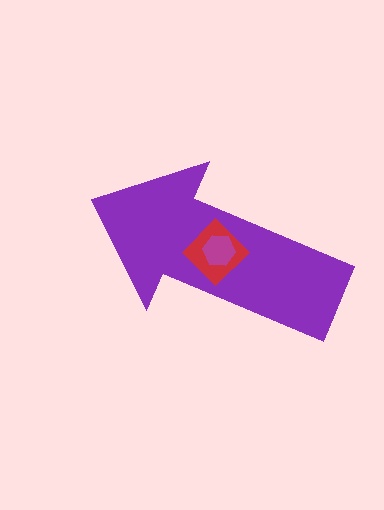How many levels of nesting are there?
3.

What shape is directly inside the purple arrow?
The red diamond.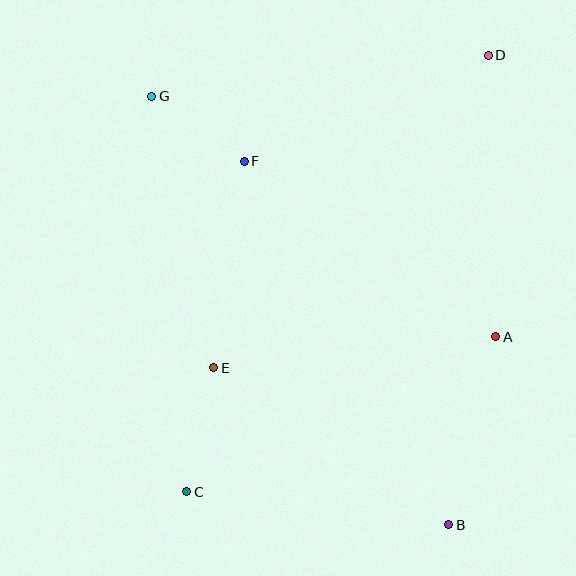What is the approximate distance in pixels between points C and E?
The distance between C and E is approximately 127 pixels.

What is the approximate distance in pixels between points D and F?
The distance between D and F is approximately 266 pixels.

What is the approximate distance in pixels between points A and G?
The distance between A and G is approximately 420 pixels.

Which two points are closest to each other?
Points F and G are closest to each other.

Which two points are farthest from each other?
Points C and D are farthest from each other.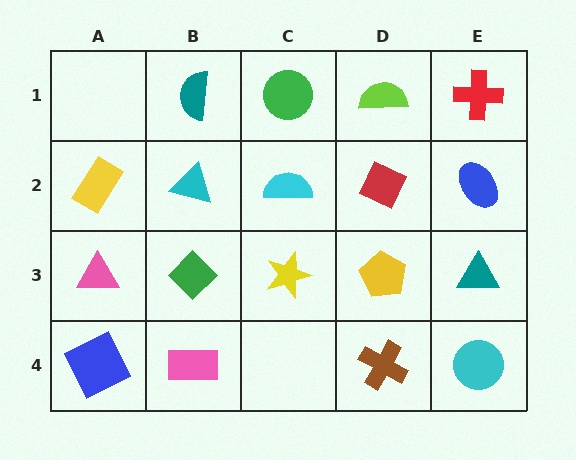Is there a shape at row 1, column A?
No, that cell is empty.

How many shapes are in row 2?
5 shapes.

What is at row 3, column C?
A yellow star.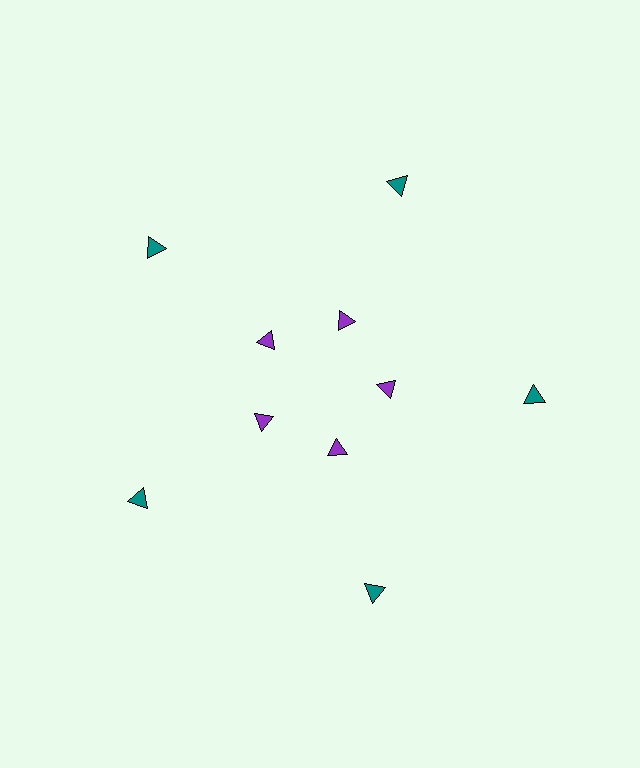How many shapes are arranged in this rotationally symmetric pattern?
There are 10 shapes, arranged in 5 groups of 2.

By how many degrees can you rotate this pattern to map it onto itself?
The pattern maps onto itself every 72 degrees of rotation.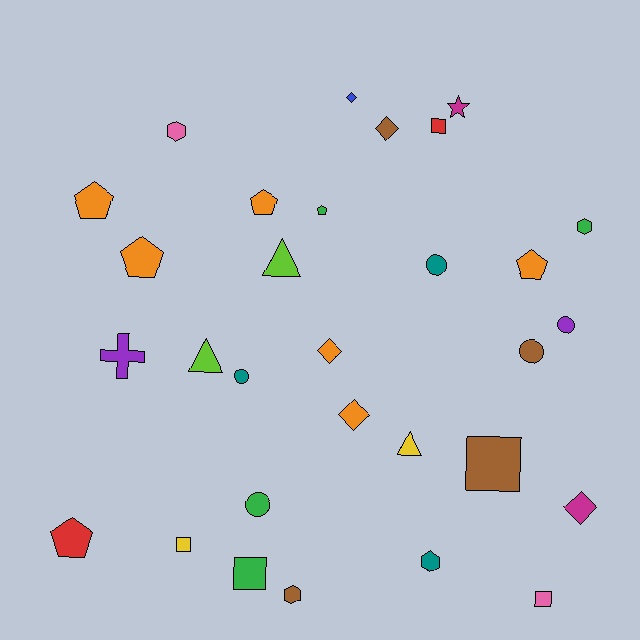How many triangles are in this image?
There are 3 triangles.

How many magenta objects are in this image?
There are 2 magenta objects.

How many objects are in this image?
There are 30 objects.